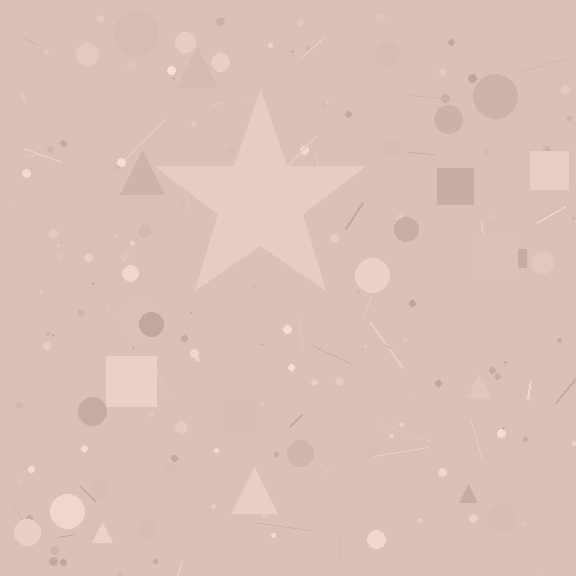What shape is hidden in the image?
A star is hidden in the image.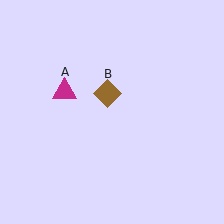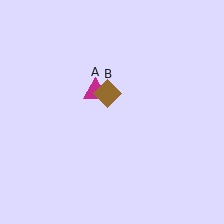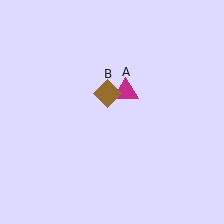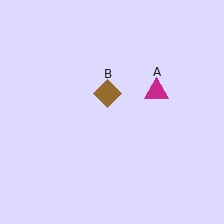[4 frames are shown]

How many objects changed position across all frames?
1 object changed position: magenta triangle (object A).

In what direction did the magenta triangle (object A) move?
The magenta triangle (object A) moved right.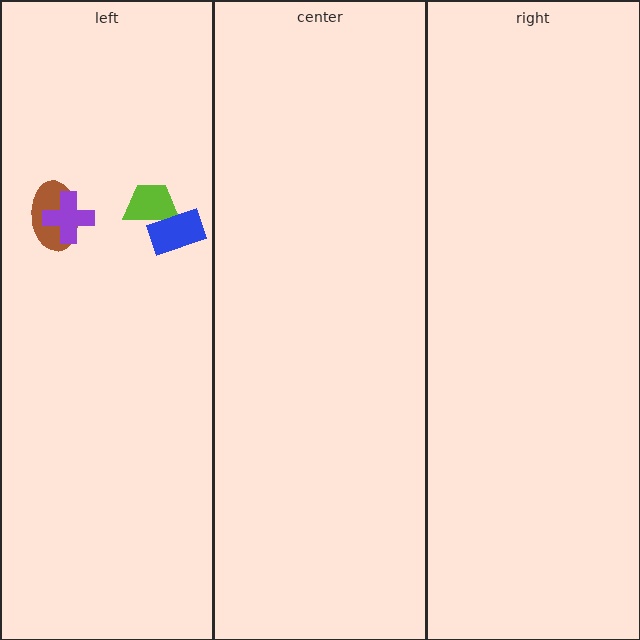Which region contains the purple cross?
The left region.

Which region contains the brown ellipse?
The left region.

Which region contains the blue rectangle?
The left region.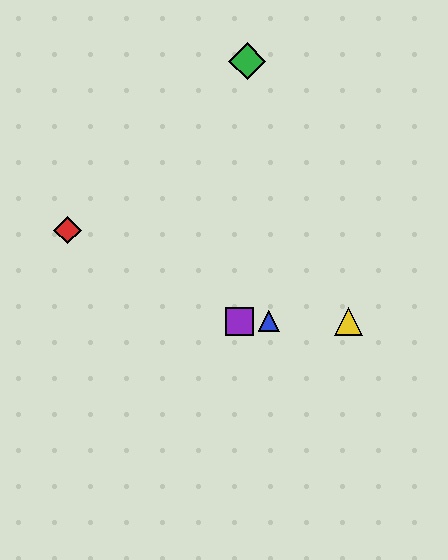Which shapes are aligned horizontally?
The blue triangle, the yellow triangle, the purple square are aligned horizontally.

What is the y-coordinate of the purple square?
The purple square is at y≈321.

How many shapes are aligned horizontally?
3 shapes (the blue triangle, the yellow triangle, the purple square) are aligned horizontally.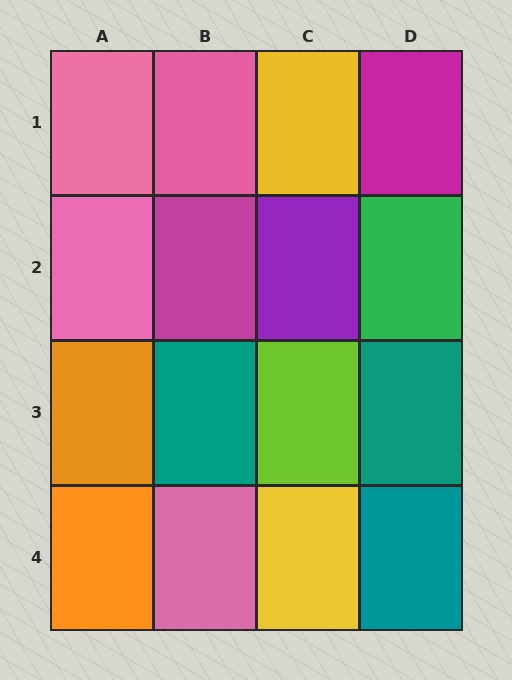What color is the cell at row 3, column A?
Orange.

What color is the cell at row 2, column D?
Green.